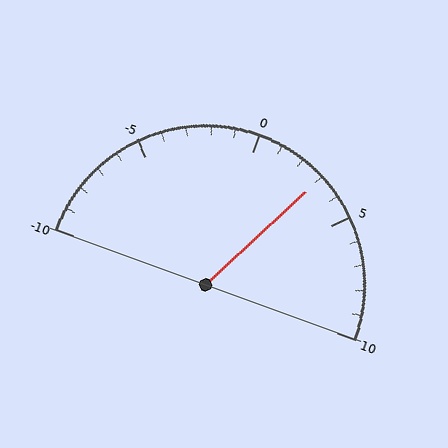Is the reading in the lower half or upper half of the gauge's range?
The reading is in the upper half of the range (-10 to 10).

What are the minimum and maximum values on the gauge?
The gauge ranges from -10 to 10.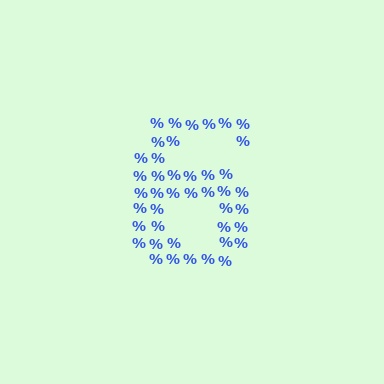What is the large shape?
The large shape is the digit 6.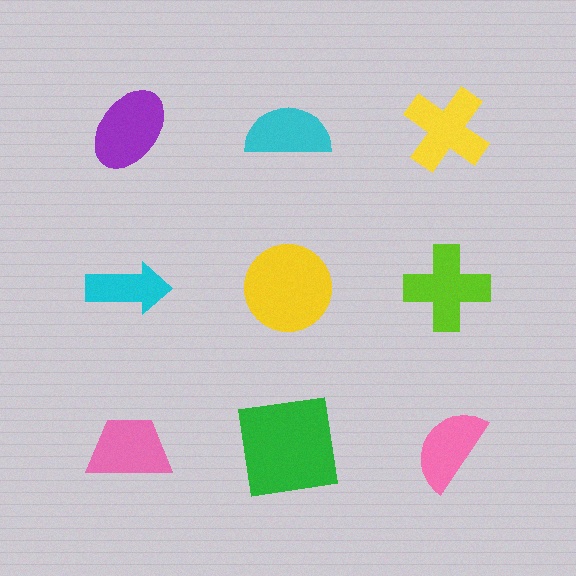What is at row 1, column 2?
A cyan semicircle.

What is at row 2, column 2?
A yellow circle.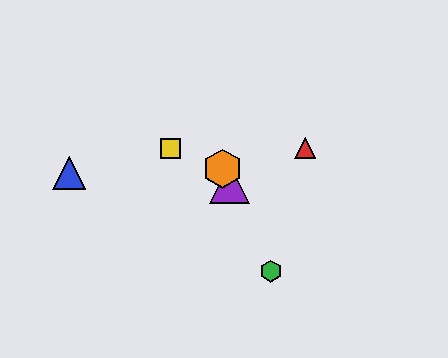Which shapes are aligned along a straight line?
The green hexagon, the purple triangle, the orange hexagon are aligned along a straight line.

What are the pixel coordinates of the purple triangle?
The purple triangle is at (229, 183).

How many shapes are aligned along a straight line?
3 shapes (the green hexagon, the purple triangle, the orange hexagon) are aligned along a straight line.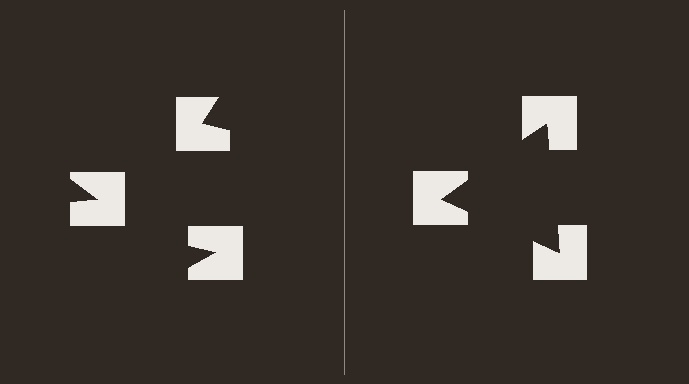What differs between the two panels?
The notched squares are positioned identically on both sides; only the wedge orientations differ. On the right they align to a triangle; on the left they are misaligned.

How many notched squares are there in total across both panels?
6 — 3 on each side.